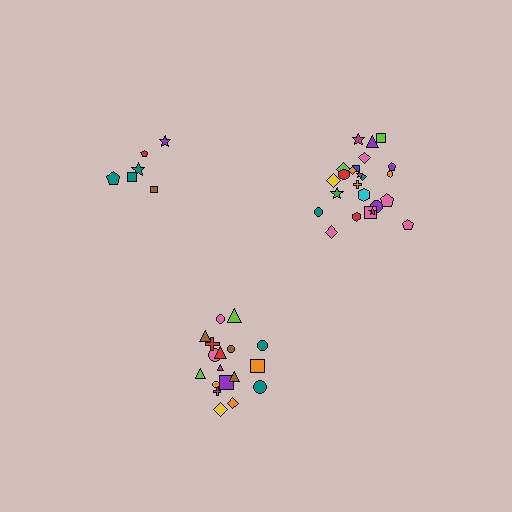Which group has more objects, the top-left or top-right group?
The top-right group.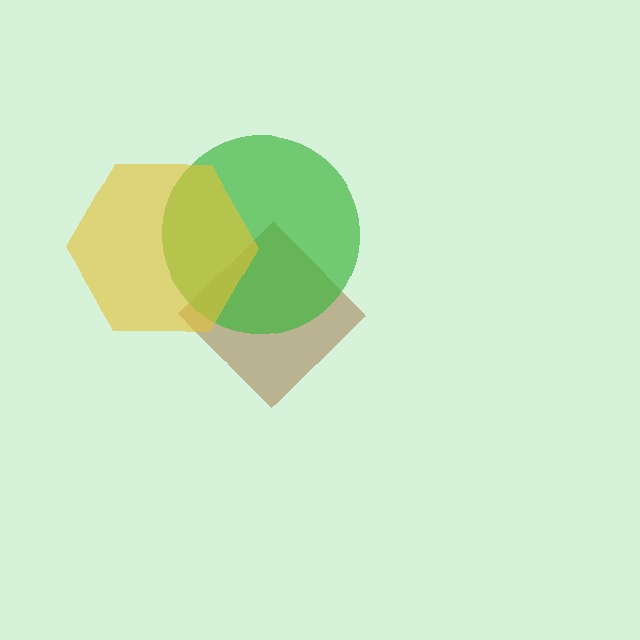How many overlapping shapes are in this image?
There are 3 overlapping shapes in the image.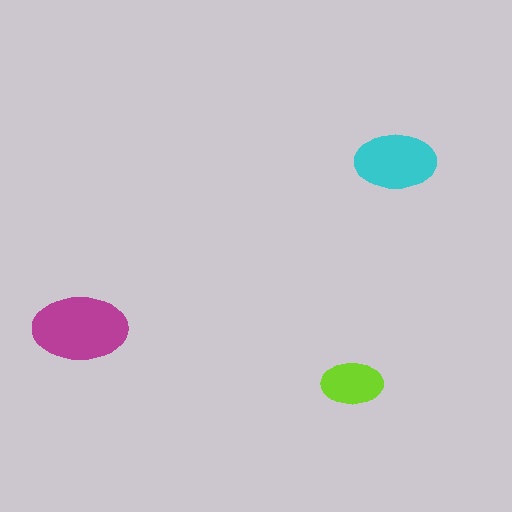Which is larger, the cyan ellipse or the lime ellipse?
The cyan one.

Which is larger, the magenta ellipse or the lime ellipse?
The magenta one.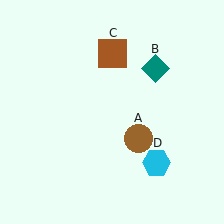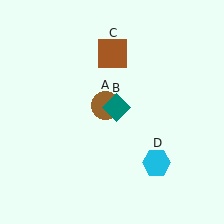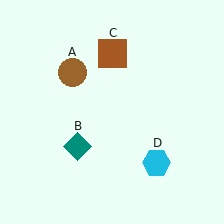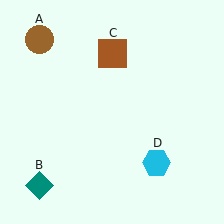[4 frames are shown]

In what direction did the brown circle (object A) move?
The brown circle (object A) moved up and to the left.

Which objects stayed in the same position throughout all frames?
Brown square (object C) and cyan hexagon (object D) remained stationary.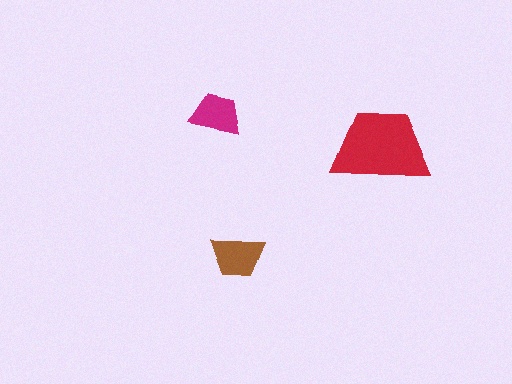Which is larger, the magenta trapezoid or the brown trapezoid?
The brown one.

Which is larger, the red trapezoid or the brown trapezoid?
The red one.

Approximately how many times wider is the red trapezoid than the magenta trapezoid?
About 2 times wider.